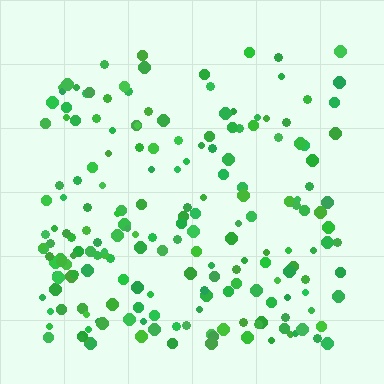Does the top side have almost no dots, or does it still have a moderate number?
Still a moderate number, just noticeably fewer than the bottom.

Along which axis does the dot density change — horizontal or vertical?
Vertical.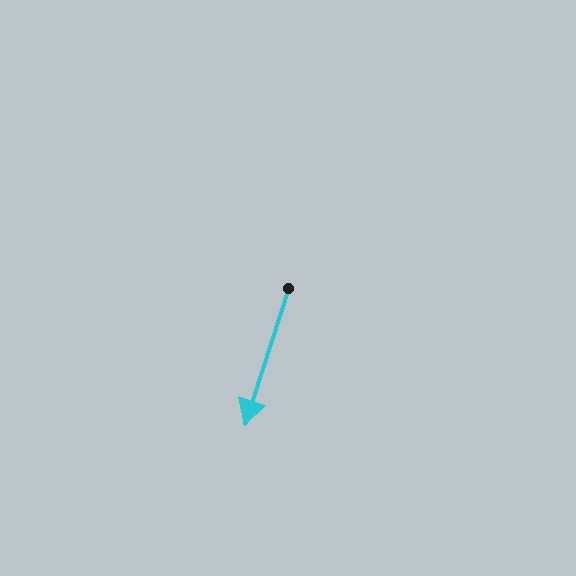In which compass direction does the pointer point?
South.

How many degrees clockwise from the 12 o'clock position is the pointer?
Approximately 198 degrees.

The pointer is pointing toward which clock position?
Roughly 7 o'clock.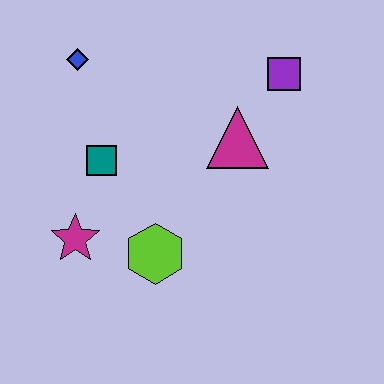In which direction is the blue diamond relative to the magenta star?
The blue diamond is above the magenta star.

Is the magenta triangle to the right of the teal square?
Yes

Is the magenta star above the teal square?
No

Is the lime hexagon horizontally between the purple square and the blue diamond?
Yes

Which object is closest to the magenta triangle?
The purple square is closest to the magenta triangle.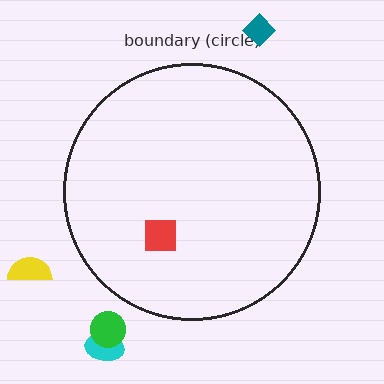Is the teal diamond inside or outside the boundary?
Outside.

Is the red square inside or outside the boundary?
Inside.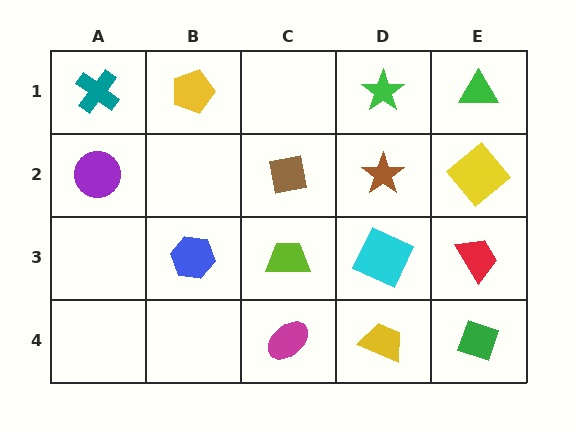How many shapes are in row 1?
4 shapes.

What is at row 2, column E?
A yellow diamond.